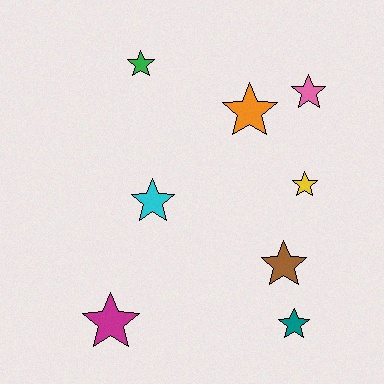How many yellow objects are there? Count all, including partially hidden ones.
There is 1 yellow object.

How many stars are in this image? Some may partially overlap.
There are 8 stars.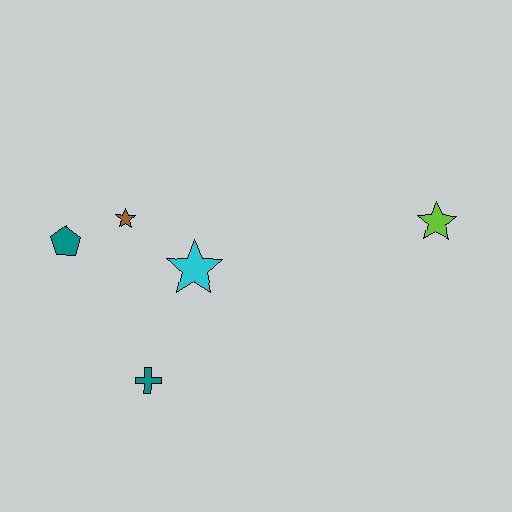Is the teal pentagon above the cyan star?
Yes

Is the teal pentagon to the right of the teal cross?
No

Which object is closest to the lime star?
The cyan star is closest to the lime star.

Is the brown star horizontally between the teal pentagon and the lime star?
Yes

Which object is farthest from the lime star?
The teal pentagon is farthest from the lime star.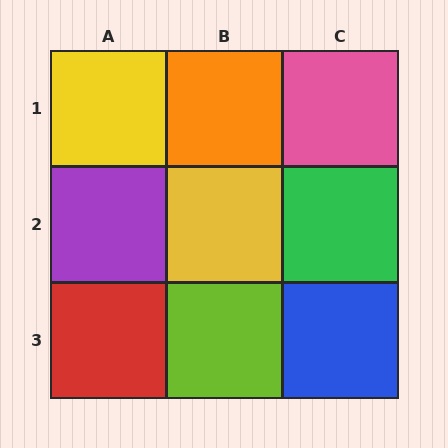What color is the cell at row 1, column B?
Orange.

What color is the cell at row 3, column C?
Blue.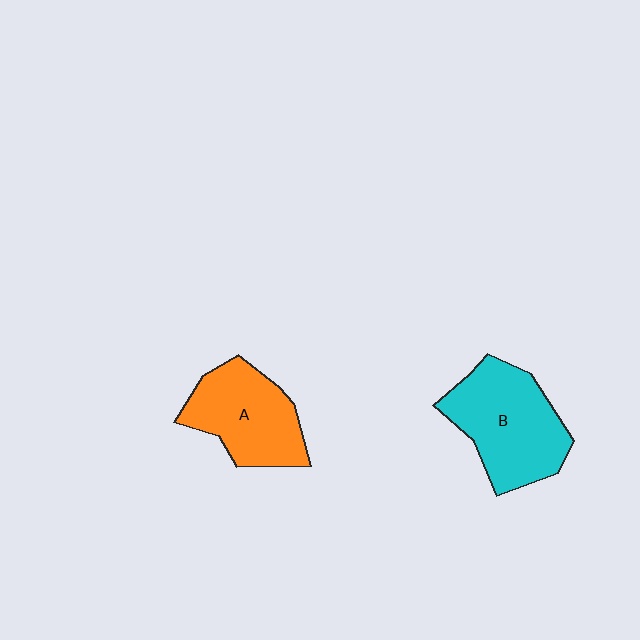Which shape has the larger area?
Shape B (cyan).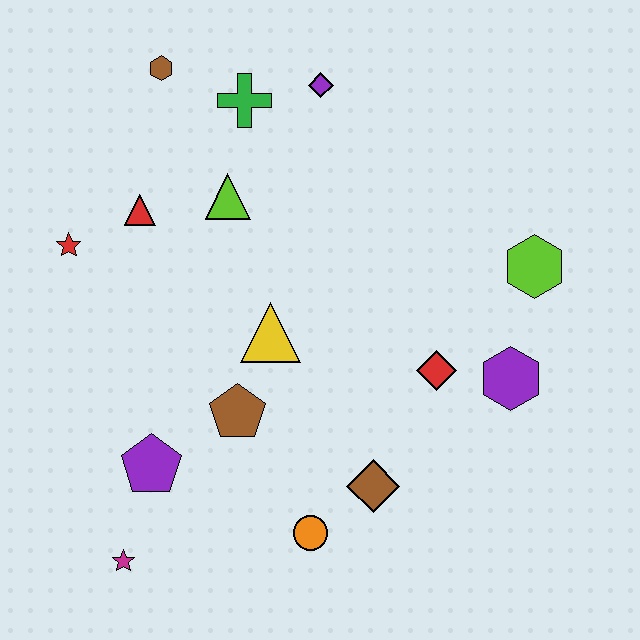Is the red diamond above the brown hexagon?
No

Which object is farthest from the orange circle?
The brown hexagon is farthest from the orange circle.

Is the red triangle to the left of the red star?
No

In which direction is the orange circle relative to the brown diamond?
The orange circle is to the left of the brown diamond.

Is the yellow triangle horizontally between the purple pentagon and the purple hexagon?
Yes